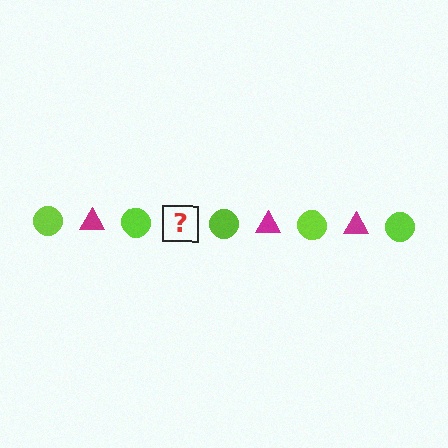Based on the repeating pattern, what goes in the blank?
The blank should be a magenta triangle.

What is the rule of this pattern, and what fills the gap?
The rule is that the pattern alternates between lime circle and magenta triangle. The gap should be filled with a magenta triangle.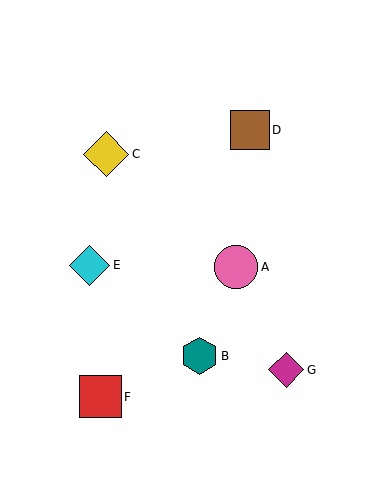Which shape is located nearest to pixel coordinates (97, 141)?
The yellow diamond (labeled C) at (106, 154) is nearest to that location.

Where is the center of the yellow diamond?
The center of the yellow diamond is at (106, 154).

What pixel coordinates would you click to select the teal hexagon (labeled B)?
Click at (200, 356) to select the teal hexagon B.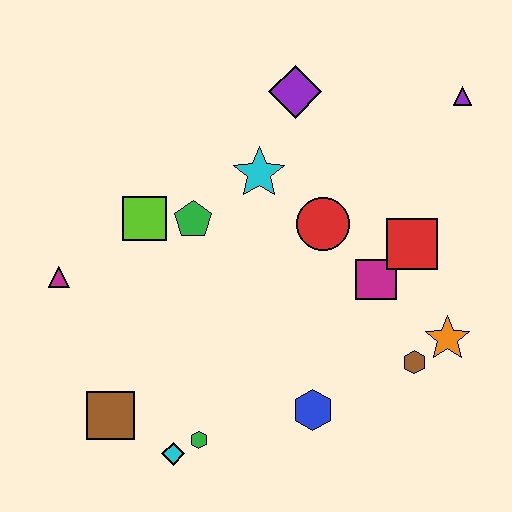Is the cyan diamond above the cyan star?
No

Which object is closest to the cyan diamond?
The green hexagon is closest to the cyan diamond.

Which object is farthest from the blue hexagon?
The purple triangle is farthest from the blue hexagon.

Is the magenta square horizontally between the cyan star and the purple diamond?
No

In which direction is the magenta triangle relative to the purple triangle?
The magenta triangle is to the left of the purple triangle.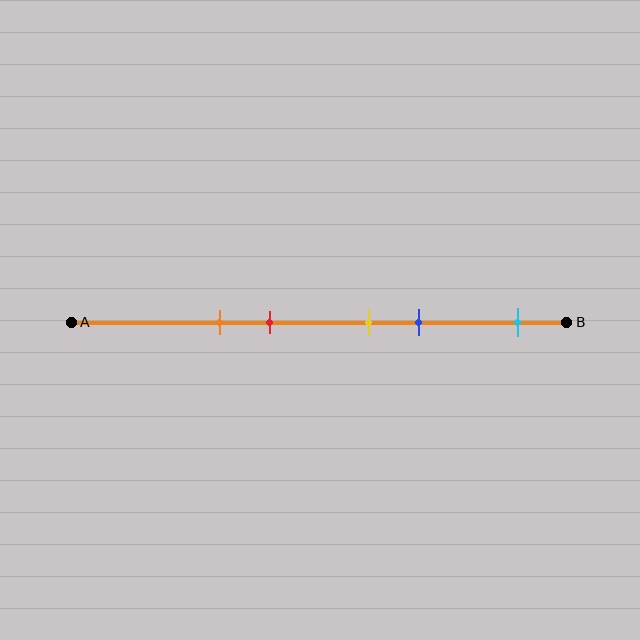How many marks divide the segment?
There are 5 marks dividing the segment.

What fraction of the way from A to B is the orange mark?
The orange mark is approximately 30% (0.3) of the way from A to B.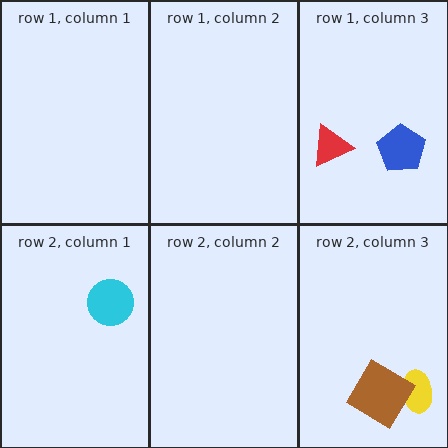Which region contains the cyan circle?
The row 2, column 1 region.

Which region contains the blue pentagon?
The row 1, column 3 region.